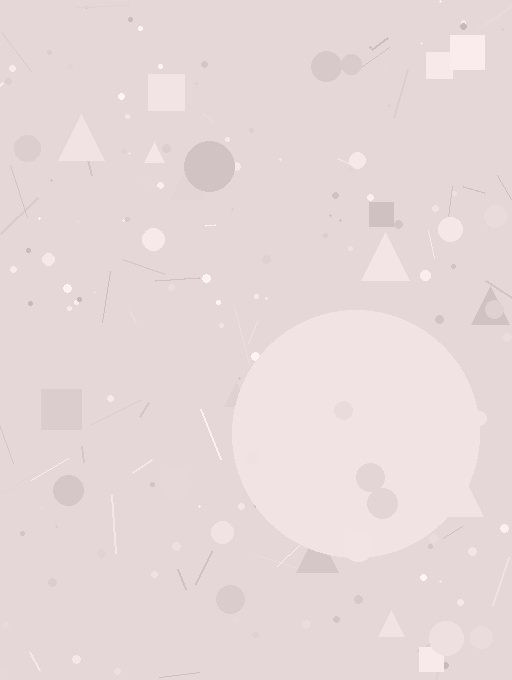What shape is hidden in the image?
A circle is hidden in the image.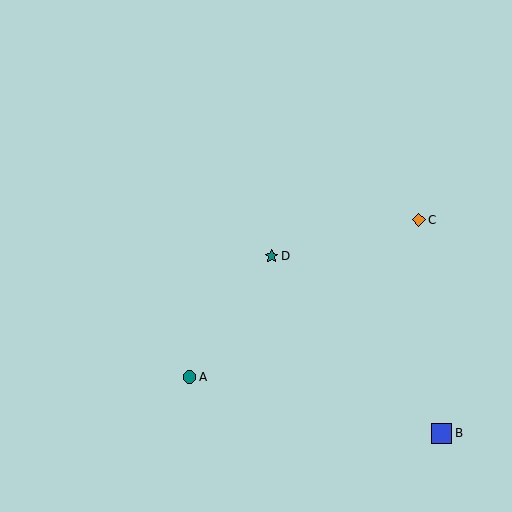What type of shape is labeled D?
Shape D is a teal star.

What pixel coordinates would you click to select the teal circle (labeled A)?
Click at (190, 377) to select the teal circle A.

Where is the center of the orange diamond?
The center of the orange diamond is at (419, 220).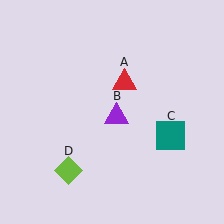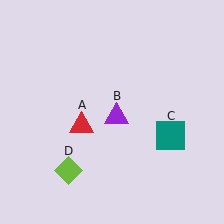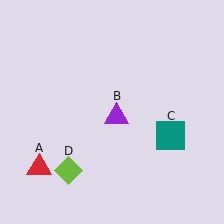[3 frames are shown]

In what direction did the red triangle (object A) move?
The red triangle (object A) moved down and to the left.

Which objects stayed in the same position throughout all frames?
Purple triangle (object B) and teal square (object C) and lime diamond (object D) remained stationary.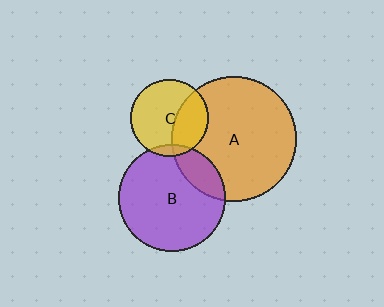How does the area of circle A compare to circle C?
Approximately 2.6 times.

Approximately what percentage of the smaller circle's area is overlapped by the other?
Approximately 10%.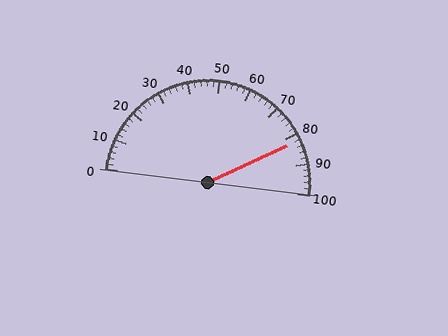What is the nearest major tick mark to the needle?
The nearest major tick mark is 80.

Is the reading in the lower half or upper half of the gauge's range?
The reading is in the upper half of the range (0 to 100).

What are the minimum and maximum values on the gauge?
The gauge ranges from 0 to 100.